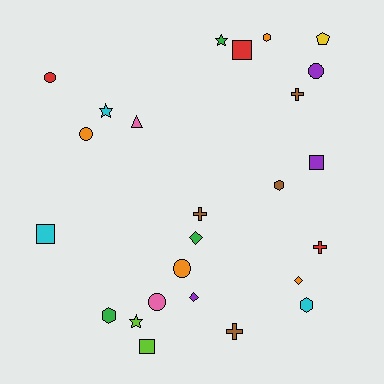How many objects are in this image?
There are 25 objects.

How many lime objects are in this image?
There are 2 lime objects.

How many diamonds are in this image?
There are 3 diamonds.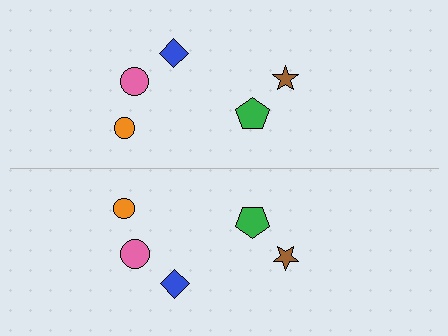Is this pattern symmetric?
Yes, this pattern has bilateral (reflection) symmetry.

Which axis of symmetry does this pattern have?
The pattern has a horizontal axis of symmetry running through the center of the image.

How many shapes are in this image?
There are 10 shapes in this image.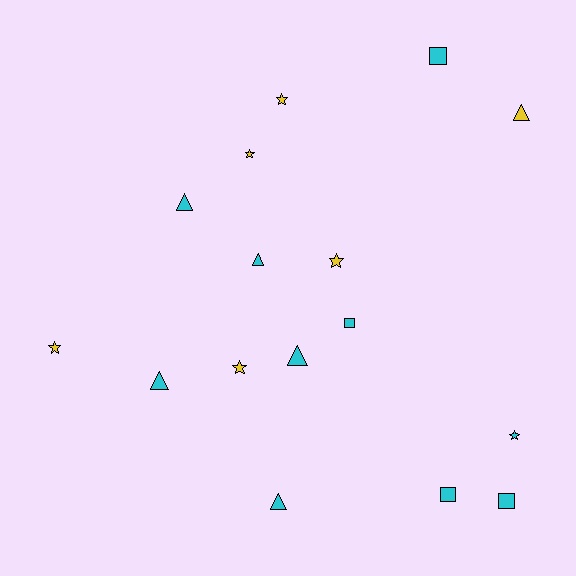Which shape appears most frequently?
Triangle, with 6 objects.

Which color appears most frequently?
Cyan, with 10 objects.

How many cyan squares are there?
There are 4 cyan squares.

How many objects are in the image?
There are 16 objects.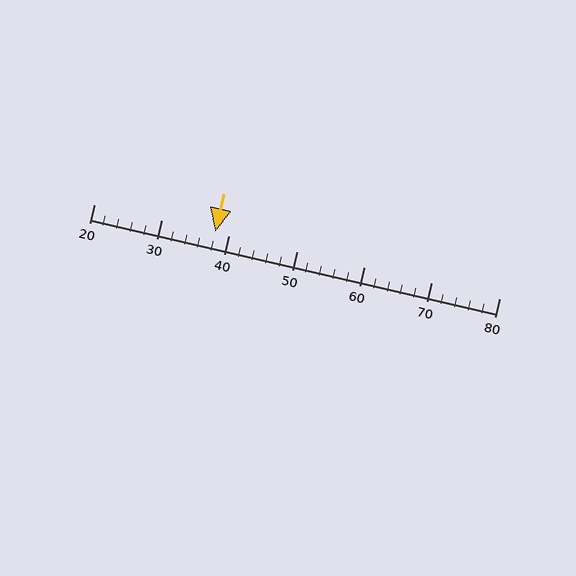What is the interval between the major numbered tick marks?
The major tick marks are spaced 10 units apart.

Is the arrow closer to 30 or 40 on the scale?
The arrow is closer to 40.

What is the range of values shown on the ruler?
The ruler shows values from 20 to 80.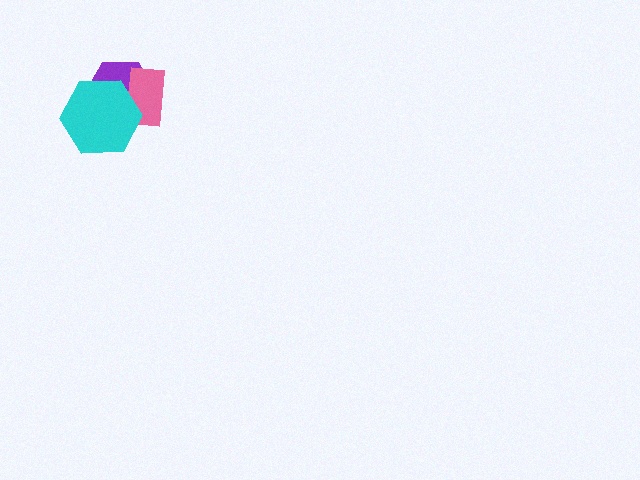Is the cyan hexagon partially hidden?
No, no other shape covers it.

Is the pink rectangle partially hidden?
Yes, it is partially covered by another shape.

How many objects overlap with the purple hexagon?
2 objects overlap with the purple hexagon.